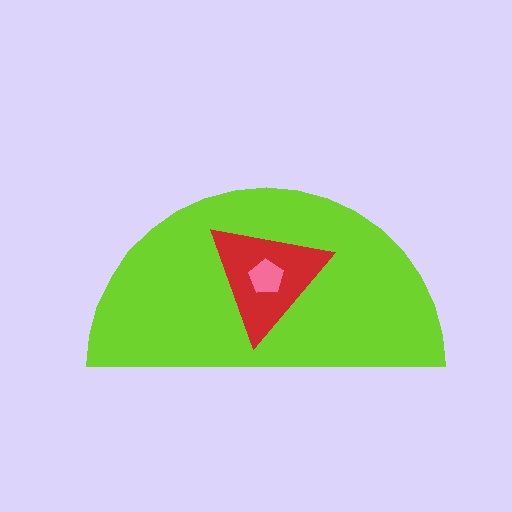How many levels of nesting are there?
3.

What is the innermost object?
The pink pentagon.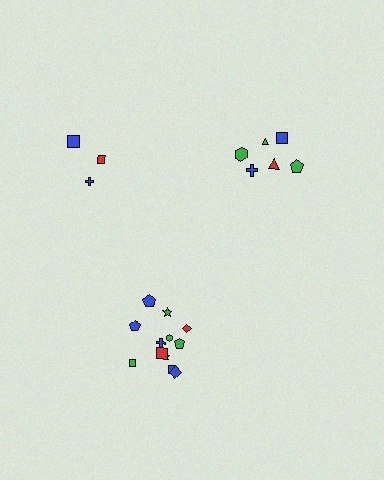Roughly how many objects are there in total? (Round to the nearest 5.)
Roughly 20 objects in total.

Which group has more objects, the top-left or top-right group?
The top-right group.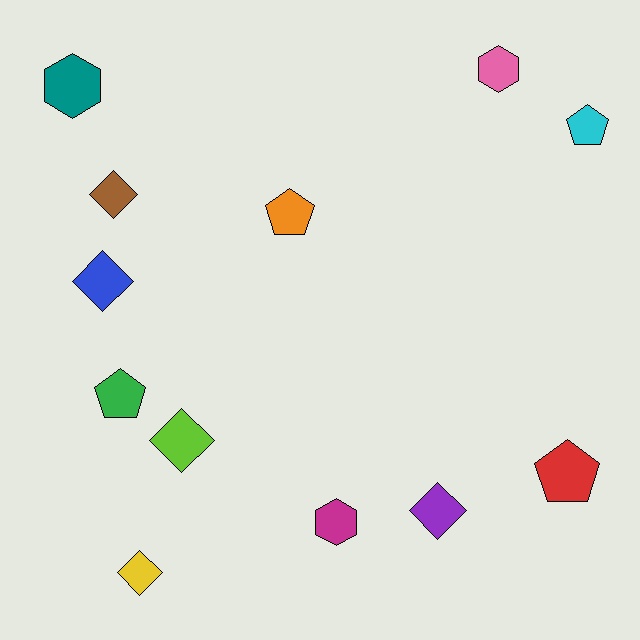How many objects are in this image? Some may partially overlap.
There are 12 objects.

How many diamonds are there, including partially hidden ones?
There are 5 diamonds.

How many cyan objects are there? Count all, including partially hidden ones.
There is 1 cyan object.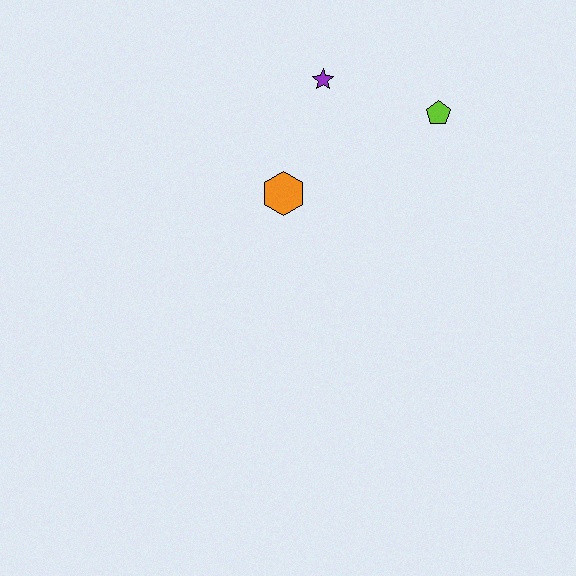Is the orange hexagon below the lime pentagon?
Yes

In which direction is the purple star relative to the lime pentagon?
The purple star is to the left of the lime pentagon.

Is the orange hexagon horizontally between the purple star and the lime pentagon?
No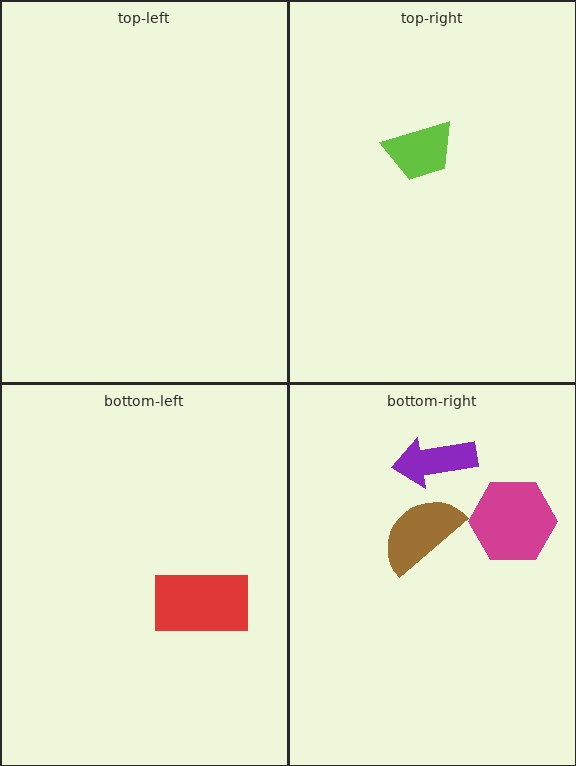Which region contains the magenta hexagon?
The bottom-right region.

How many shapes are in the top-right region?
1.